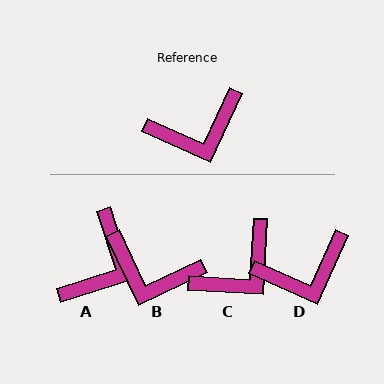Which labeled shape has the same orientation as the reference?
D.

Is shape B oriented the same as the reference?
No, it is off by about 40 degrees.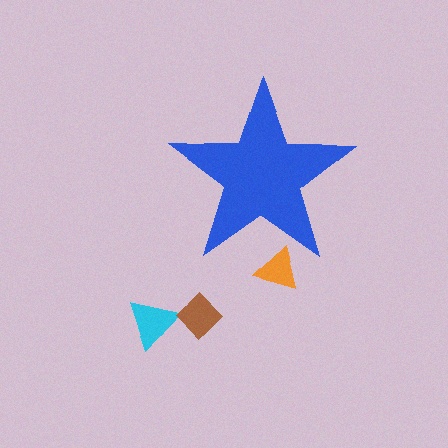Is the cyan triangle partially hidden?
No, the cyan triangle is fully visible.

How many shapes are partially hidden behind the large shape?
1 shape is partially hidden.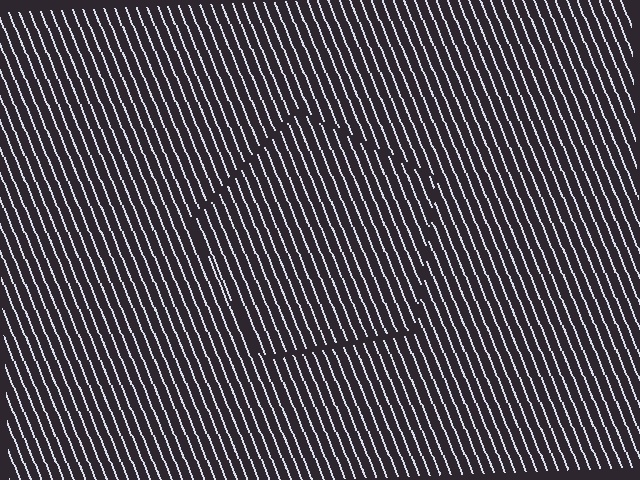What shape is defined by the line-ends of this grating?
An illusory pentagon. The interior of the shape contains the same grating, shifted by half a period — the contour is defined by the phase discontinuity where line-ends from the inner and outer gratings abut.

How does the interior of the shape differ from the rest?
The interior of the shape contains the same grating, shifted by half a period — the contour is defined by the phase discontinuity where line-ends from the inner and outer gratings abut.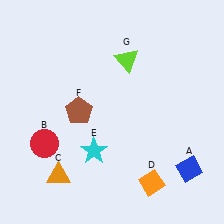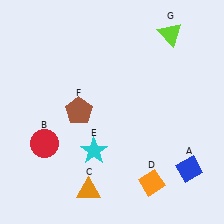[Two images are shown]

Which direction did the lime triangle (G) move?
The lime triangle (G) moved right.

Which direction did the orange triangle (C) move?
The orange triangle (C) moved right.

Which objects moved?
The objects that moved are: the orange triangle (C), the lime triangle (G).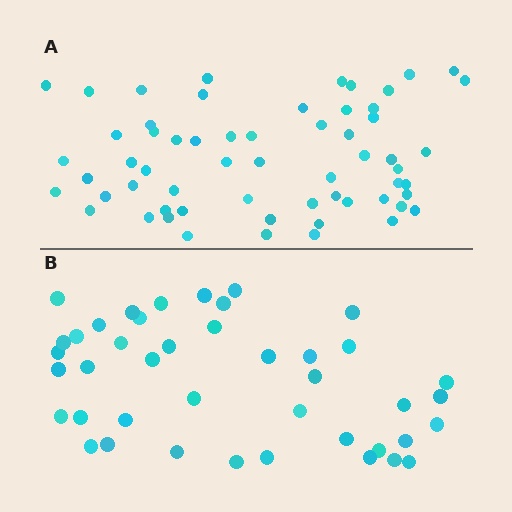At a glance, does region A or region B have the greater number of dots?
Region A (the top region) has more dots.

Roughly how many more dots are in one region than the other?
Region A has approximately 20 more dots than region B.